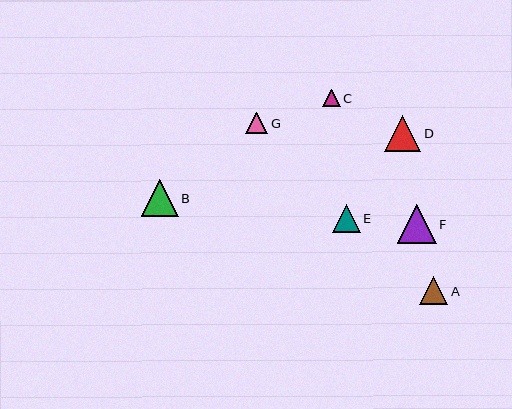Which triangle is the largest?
Triangle F is the largest with a size of approximately 39 pixels.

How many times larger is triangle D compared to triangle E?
Triangle D is approximately 1.3 times the size of triangle E.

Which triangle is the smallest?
Triangle C is the smallest with a size of approximately 18 pixels.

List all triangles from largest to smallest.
From largest to smallest: F, B, D, E, A, G, C.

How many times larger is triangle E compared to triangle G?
Triangle E is approximately 1.3 times the size of triangle G.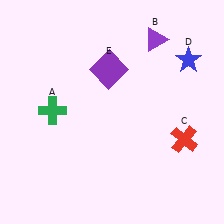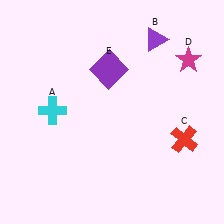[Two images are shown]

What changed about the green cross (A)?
In Image 1, A is green. In Image 2, it changed to cyan.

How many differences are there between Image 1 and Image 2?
There are 2 differences between the two images.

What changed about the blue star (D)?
In Image 1, D is blue. In Image 2, it changed to magenta.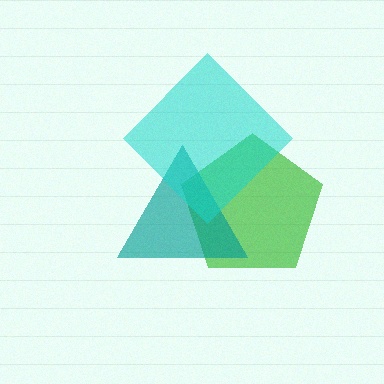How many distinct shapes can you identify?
There are 3 distinct shapes: a green pentagon, a teal triangle, a cyan diamond.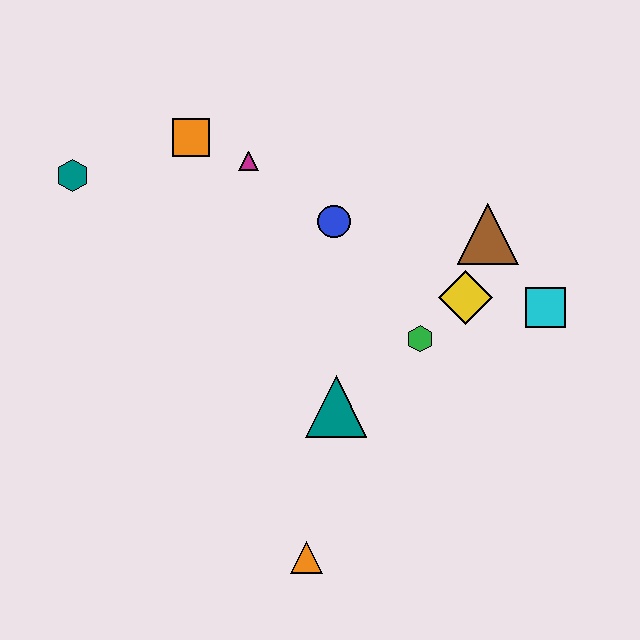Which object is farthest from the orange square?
The orange triangle is farthest from the orange square.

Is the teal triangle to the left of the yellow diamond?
Yes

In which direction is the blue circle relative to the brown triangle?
The blue circle is to the left of the brown triangle.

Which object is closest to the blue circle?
The magenta triangle is closest to the blue circle.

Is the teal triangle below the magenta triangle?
Yes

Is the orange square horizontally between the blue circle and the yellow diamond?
No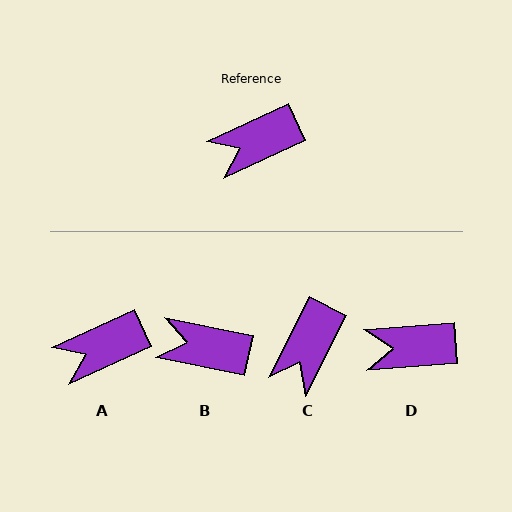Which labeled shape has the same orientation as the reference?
A.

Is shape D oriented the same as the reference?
No, it is off by about 20 degrees.